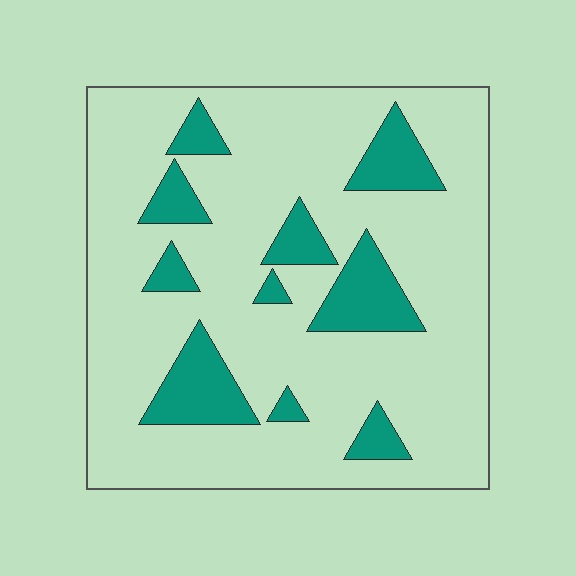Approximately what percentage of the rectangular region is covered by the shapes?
Approximately 20%.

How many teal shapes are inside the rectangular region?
10.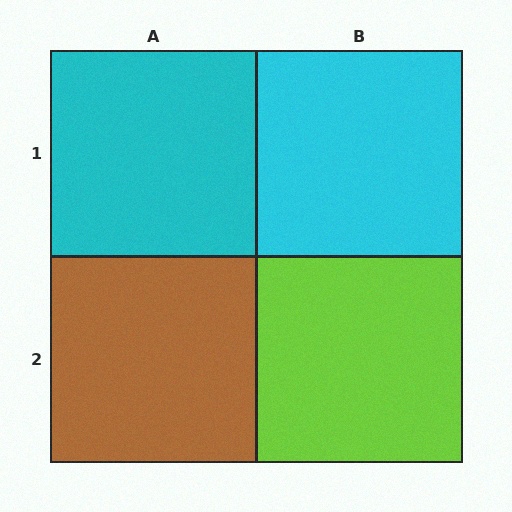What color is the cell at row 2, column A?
Brown.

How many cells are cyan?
2 cells are cyan.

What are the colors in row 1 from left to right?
Cyan, cyan.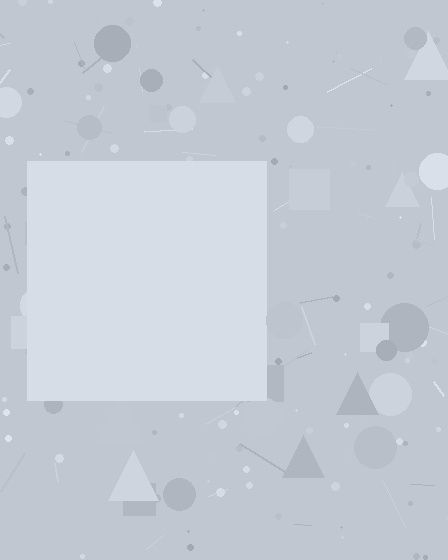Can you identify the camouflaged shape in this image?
The camouflaged shape is a square.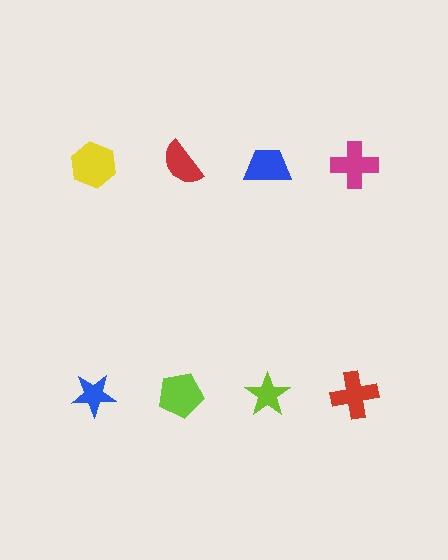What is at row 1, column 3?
A blue trapezoid.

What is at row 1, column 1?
A yellow hexagon.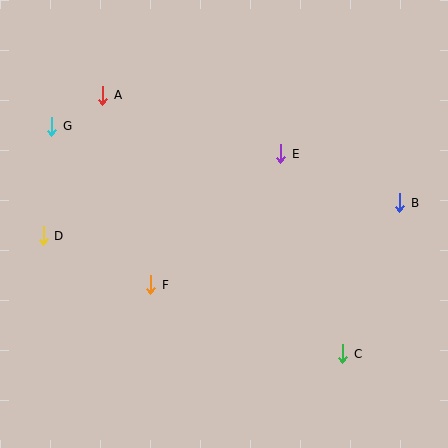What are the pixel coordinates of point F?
Point F is at (151, 285).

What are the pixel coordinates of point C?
Point C is at (343, 354).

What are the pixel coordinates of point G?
Point G is at (52, 126).